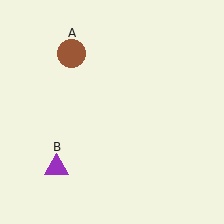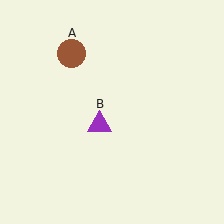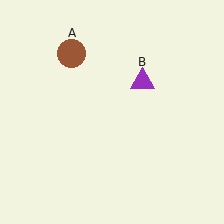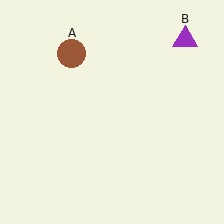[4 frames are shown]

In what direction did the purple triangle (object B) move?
The purple triangle (object B) moved up and to the right.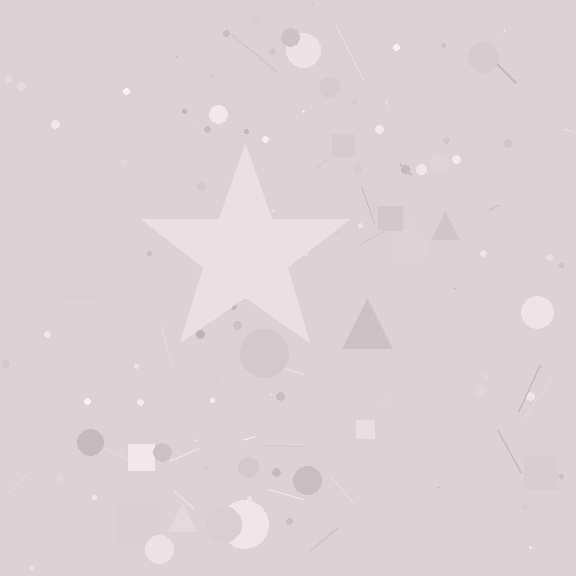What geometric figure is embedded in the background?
A star is embedded in the background.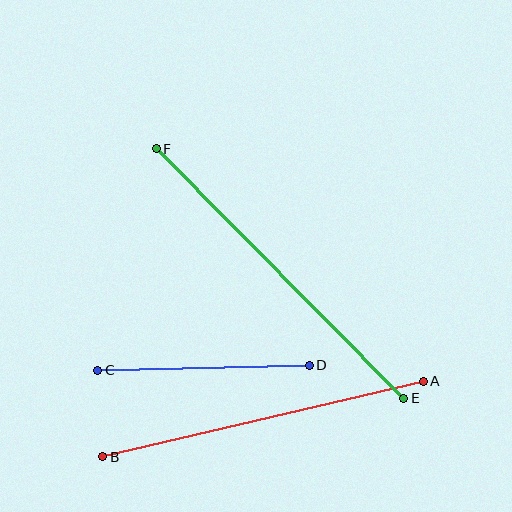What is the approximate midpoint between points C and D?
The midpoint is at approximately (204, 368) pixels.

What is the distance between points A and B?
The distance is approximately 329 pixels.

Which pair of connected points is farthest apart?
Points E and F are farthest apart.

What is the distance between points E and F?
The distance is approximately 351 pixels.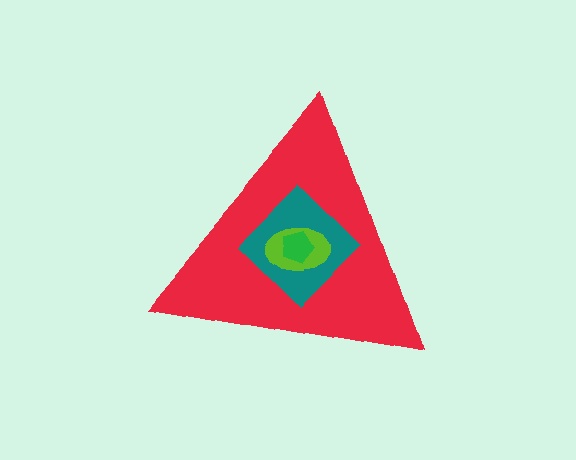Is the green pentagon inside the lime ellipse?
Yes.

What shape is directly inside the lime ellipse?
The green pentagon.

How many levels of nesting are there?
4.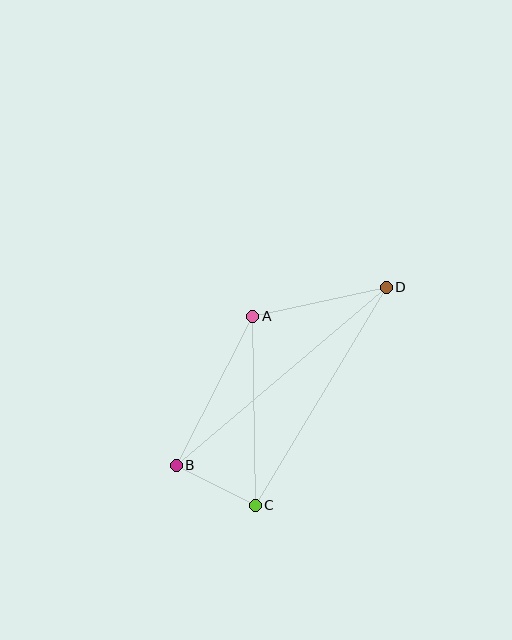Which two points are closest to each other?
Points B and C are closest to each other.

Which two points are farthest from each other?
Points B and D are farthest from each other.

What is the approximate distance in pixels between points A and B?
The distance between A and B is approximately 167 pixels.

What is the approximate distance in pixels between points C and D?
The distance between C and D is approximately 254 pixels.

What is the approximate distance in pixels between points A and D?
The distance between A and D is approximately 137 pixels.